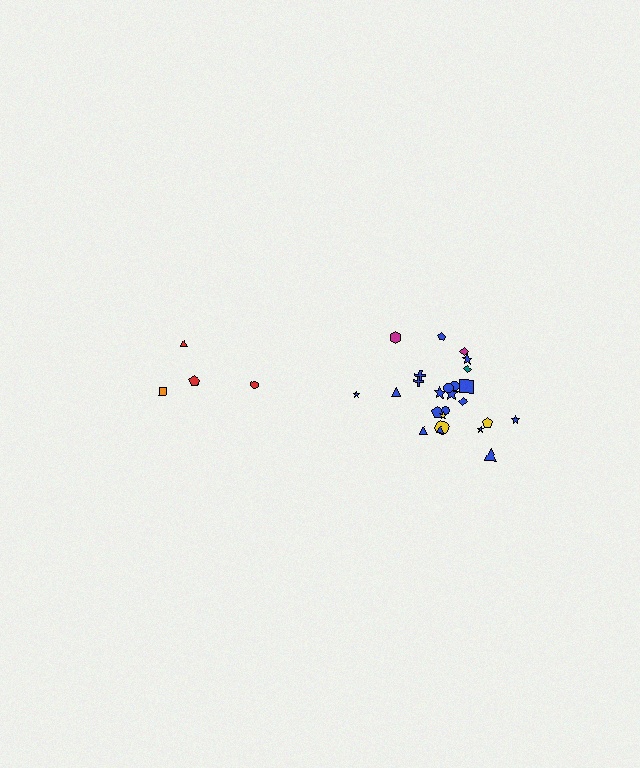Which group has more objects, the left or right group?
The right group.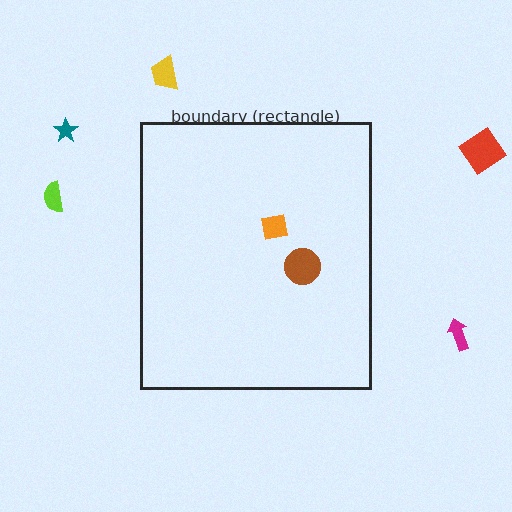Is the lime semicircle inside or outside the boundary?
Outside.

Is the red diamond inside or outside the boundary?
Outside.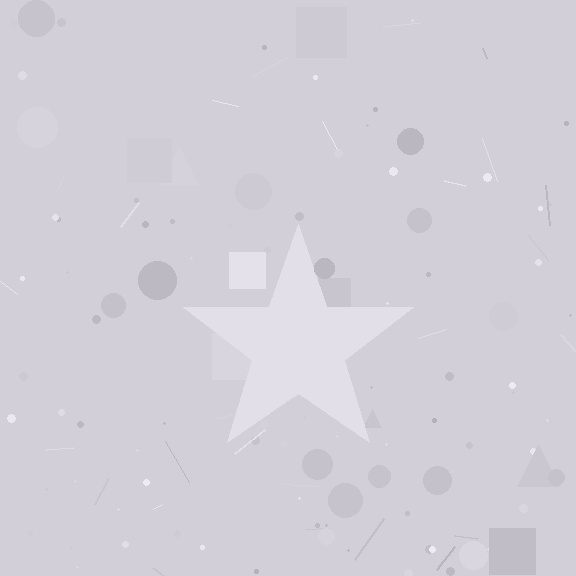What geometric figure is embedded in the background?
A star is embedded in the background.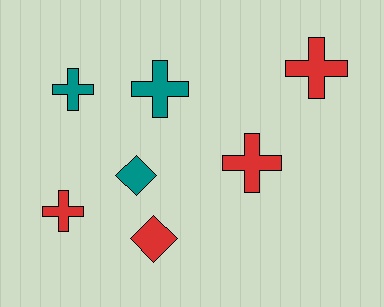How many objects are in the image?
There are 7 objects.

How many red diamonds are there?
There is 1 red diamond.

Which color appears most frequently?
Red, with 4 objects.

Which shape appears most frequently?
Cross, with 5 objects.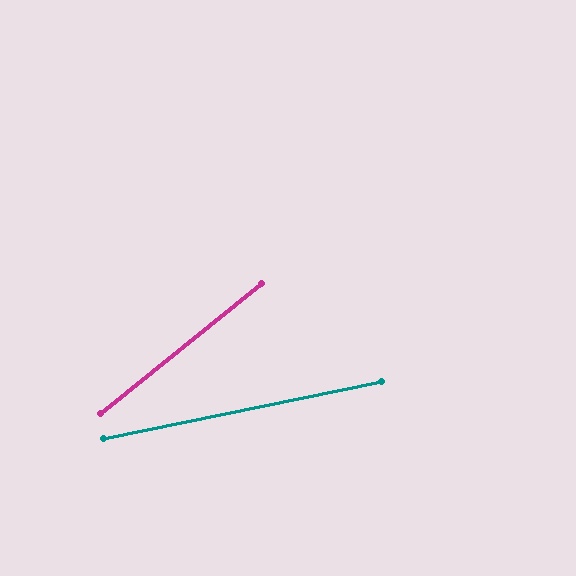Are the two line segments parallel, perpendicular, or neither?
Neither parallel nor perpendicular — they differ by about 27°.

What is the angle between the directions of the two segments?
Approximately 27 degrees.